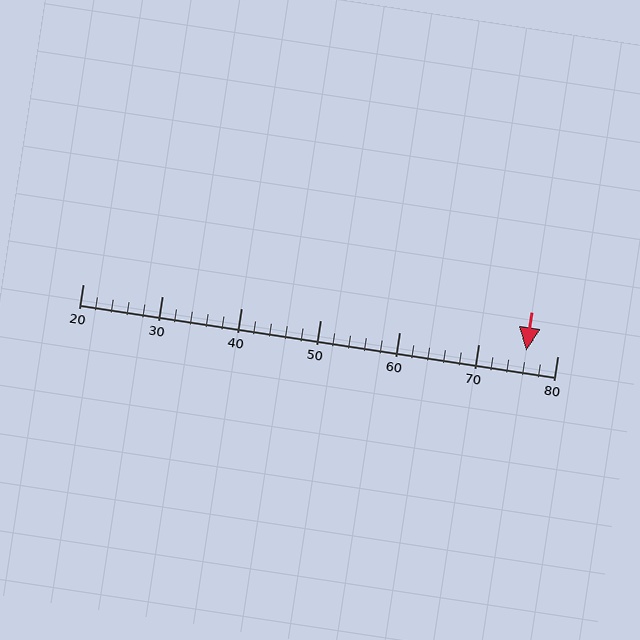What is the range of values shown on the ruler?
The ruler shows values from 20 to 80.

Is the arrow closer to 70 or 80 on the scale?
The arrow is closer to 80.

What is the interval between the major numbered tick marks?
The major tick marks are spaced 10 units apart.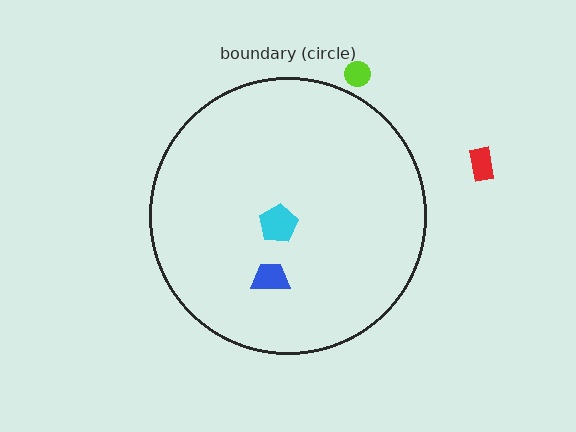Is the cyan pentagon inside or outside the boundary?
Inside.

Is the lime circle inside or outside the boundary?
Outside.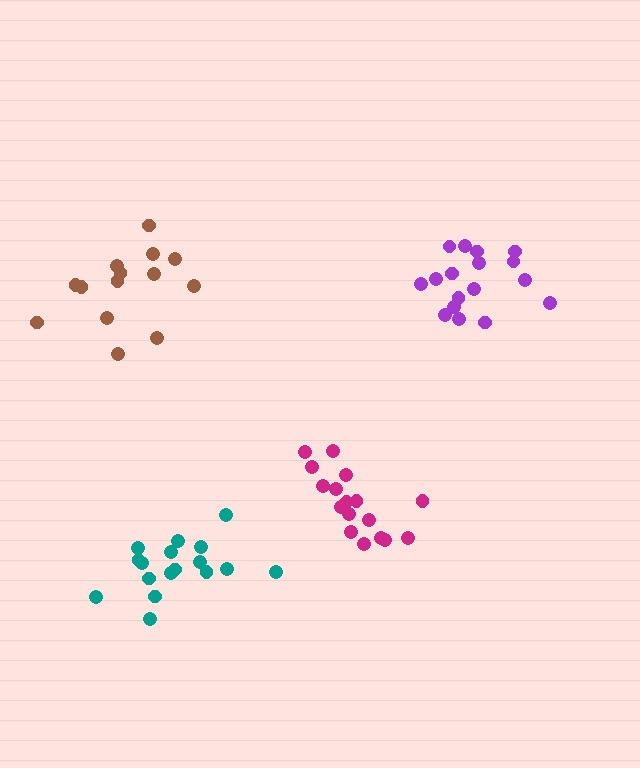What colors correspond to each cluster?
The clusters are colored: purple, magenta, teal, brown.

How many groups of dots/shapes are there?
There are 4 groups.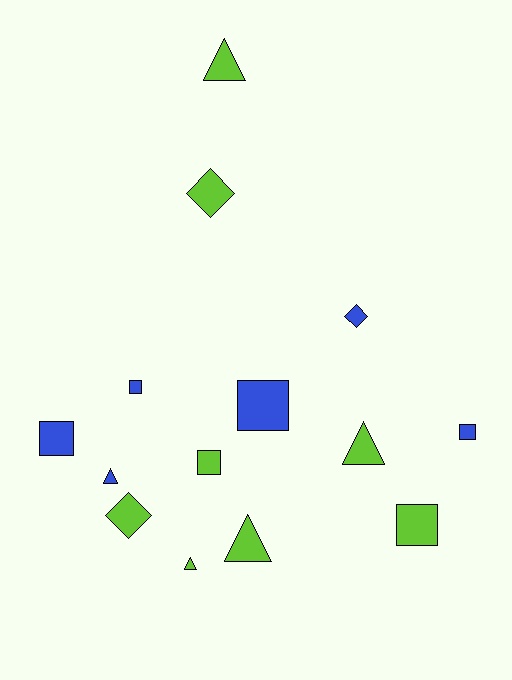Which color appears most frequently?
Lime, with 8 objects.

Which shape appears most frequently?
Square, with 6 objects.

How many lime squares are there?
There are 2 lime squares.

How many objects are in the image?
There are 14 objects.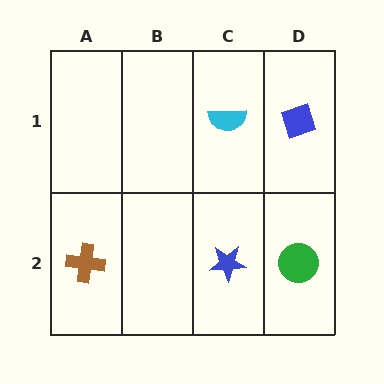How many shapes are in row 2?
3 shapes.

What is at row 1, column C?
A cyan semicircle.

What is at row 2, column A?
A brown cross.